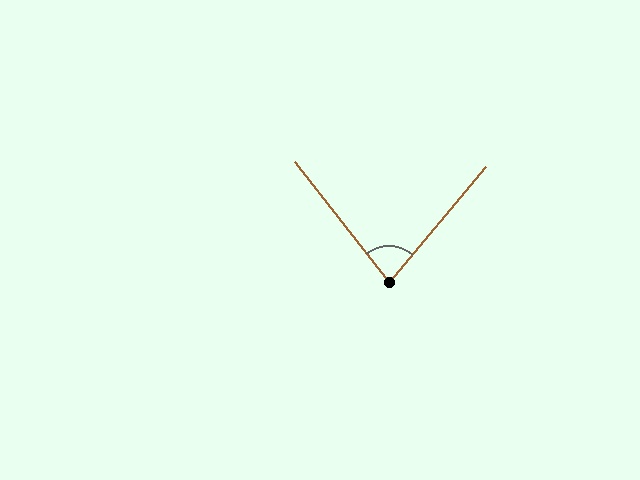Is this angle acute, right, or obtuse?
It is acute.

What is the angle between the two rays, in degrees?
Approximately 78 degrees.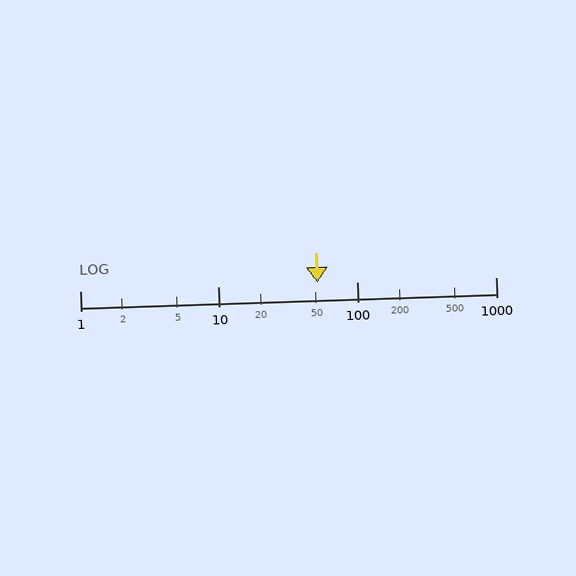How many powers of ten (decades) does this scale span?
The scale spans 3 decades, from 1 to 1000.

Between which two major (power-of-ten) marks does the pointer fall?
The pointer is between 10 and 100.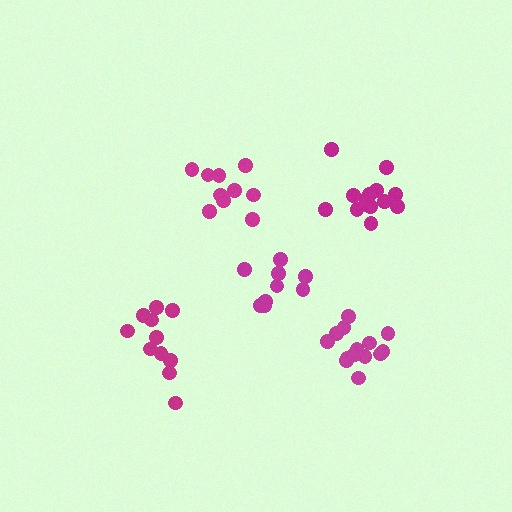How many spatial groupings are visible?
There are 5 spatial groupings.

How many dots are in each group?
Group 1: 10 dots, Group 2: 14 dots, Group 3: 9 dots, Group 4: 11 dots, Group 5: 14 dots (58 total).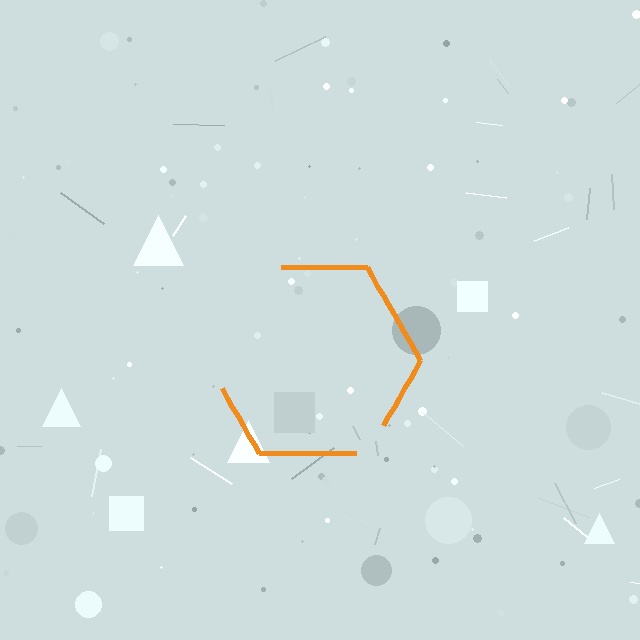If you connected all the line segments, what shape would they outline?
They would outline a hexagon.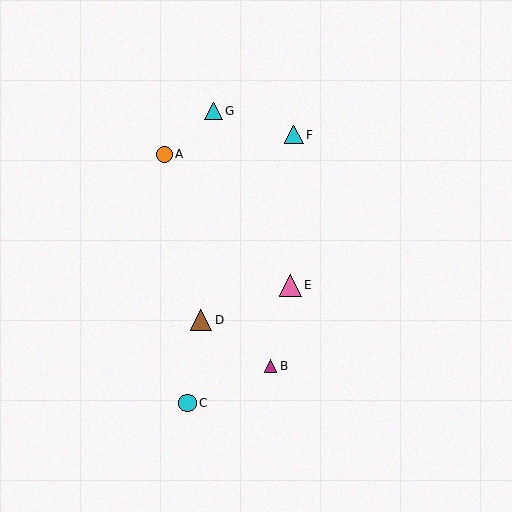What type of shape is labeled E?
Shape E is a pink triangle.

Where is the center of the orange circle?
The center of the orange circle is at (164, 154).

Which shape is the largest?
The pink triangle (labeled E) is the largest.